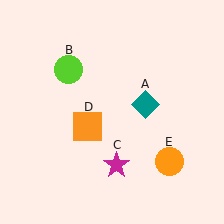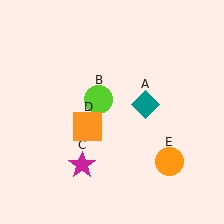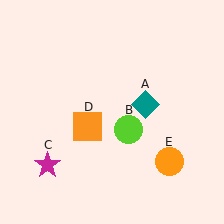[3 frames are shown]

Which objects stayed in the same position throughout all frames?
Teal diamond (object A) and orange square (object D) and orange circle (object E) remained stationary.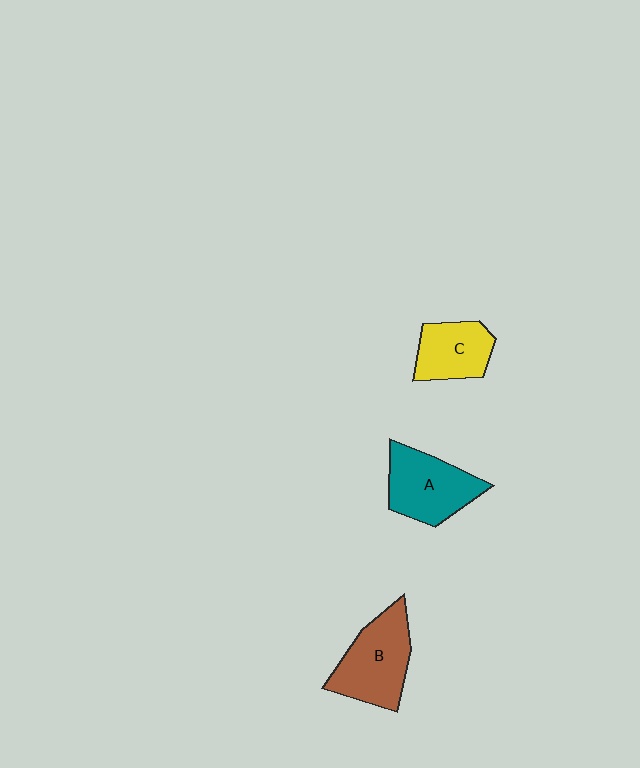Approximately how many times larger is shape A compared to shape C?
Approximately 1.3 times.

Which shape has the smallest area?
Shape C (yellow).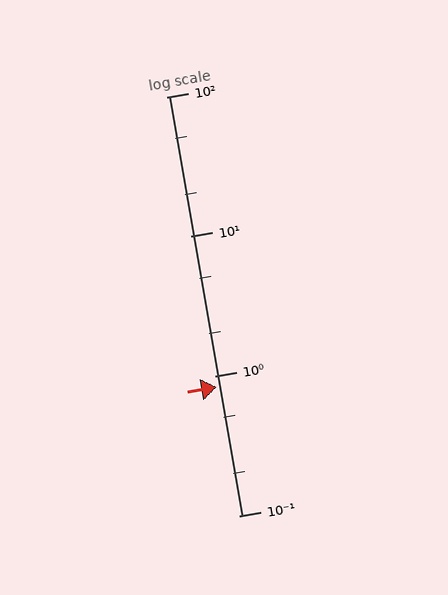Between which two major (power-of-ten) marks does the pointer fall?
The pointer is between 0.1 and 1.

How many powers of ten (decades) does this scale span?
The scale spans 3 decades, from 0.1 to 100.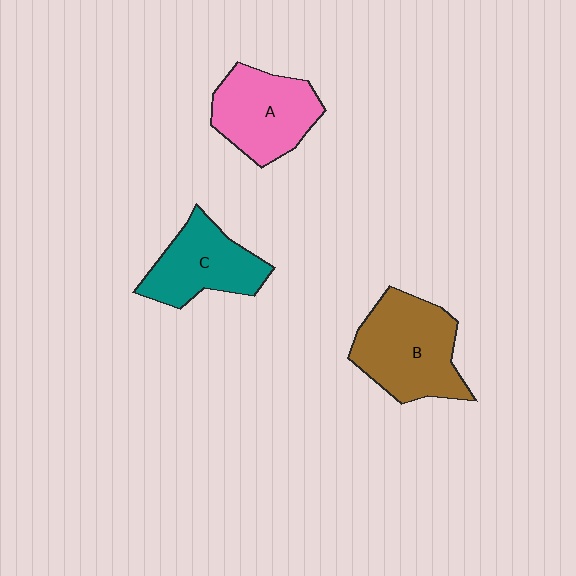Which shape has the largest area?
Shape B (brown).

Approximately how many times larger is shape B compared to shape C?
Approximately 1.3 times.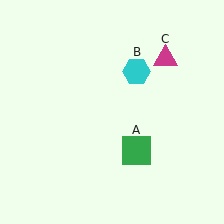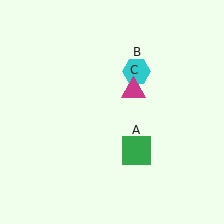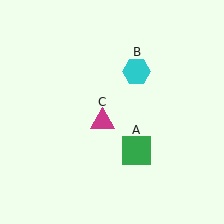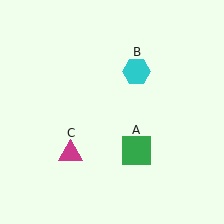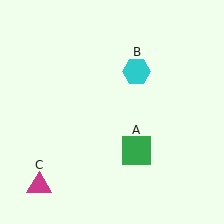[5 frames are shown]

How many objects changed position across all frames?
1 object changed position: magenta triangle (object C).